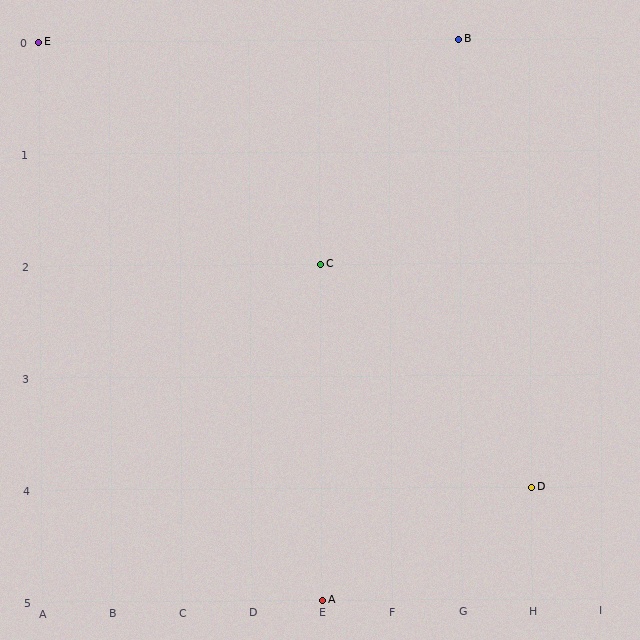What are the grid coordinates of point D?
Point D is at grid coordinates (H, 4).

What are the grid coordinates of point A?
Point A is at grid coordinates (E, 5).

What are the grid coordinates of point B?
Point B is at grid coordinates (G, 0).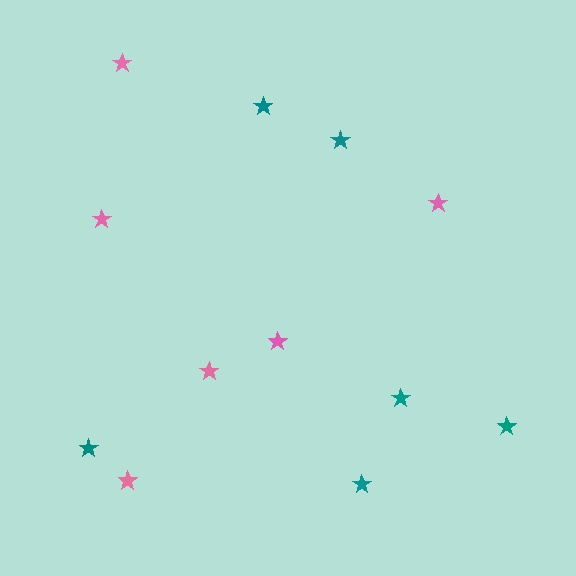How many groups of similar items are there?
There are 2 groups: one group of teal stars (6) and one group of pink stars (6).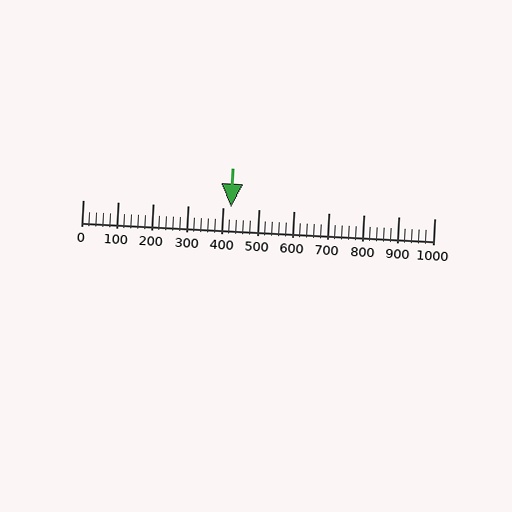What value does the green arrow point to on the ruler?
The green arrow points to approximately 422.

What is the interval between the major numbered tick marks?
The major tick marks are spaced 100 units apart.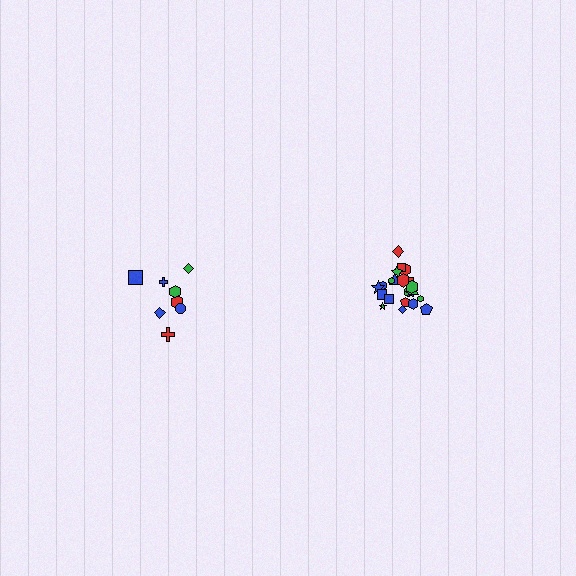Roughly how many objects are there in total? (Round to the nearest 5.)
Roughly 30 objects in total.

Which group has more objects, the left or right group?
The right group.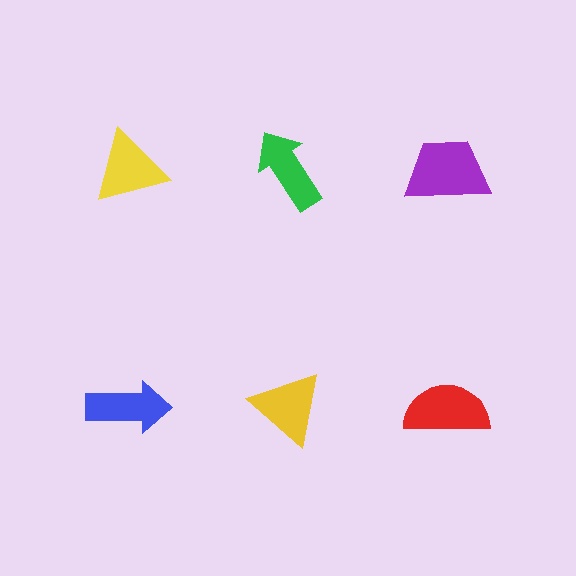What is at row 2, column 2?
A yellow triangle.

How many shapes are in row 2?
3 shapes.